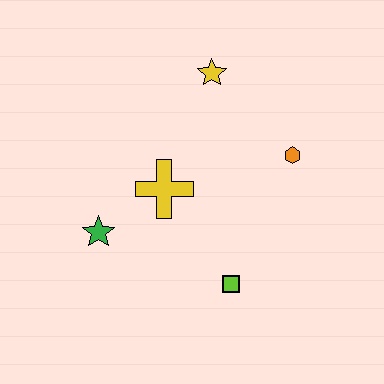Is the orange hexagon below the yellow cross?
No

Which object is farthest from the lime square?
The yellow star is farthest from the lime square.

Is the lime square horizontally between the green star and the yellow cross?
No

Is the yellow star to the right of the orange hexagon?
No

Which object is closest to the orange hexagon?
The yellow star is closest to the orange hexagon.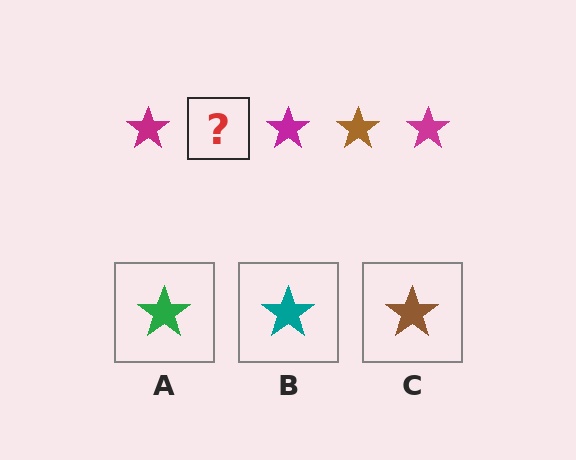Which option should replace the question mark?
Option C.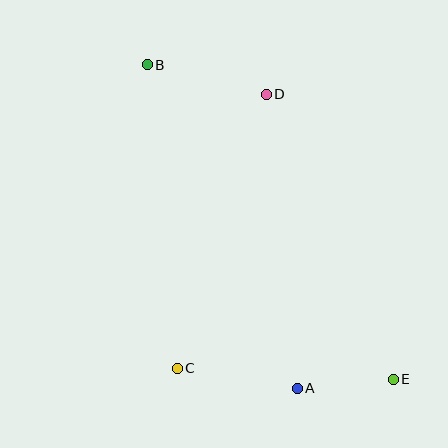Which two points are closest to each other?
Points A and E are closest to each other.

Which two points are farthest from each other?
Points B and E are farthest from each other.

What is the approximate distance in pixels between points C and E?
The distance between C and E is approximately 216 pixels.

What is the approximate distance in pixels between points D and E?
The distance between D and E is approximately 312 pixels.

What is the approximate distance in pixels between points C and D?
The distance between C and D is approximately 288 pixels.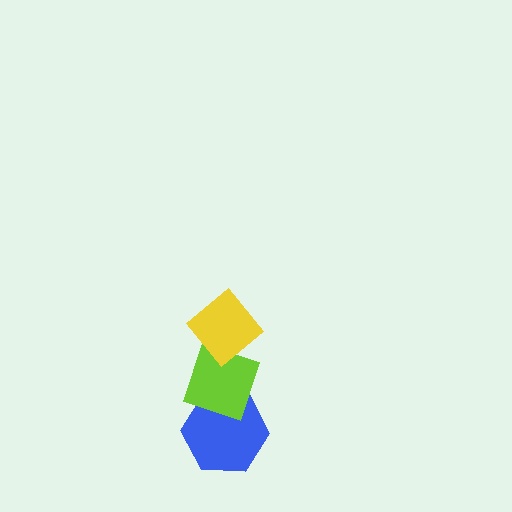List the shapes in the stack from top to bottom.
From top to bottom: the yellow diamond, the lime diamond, the blue hexagon.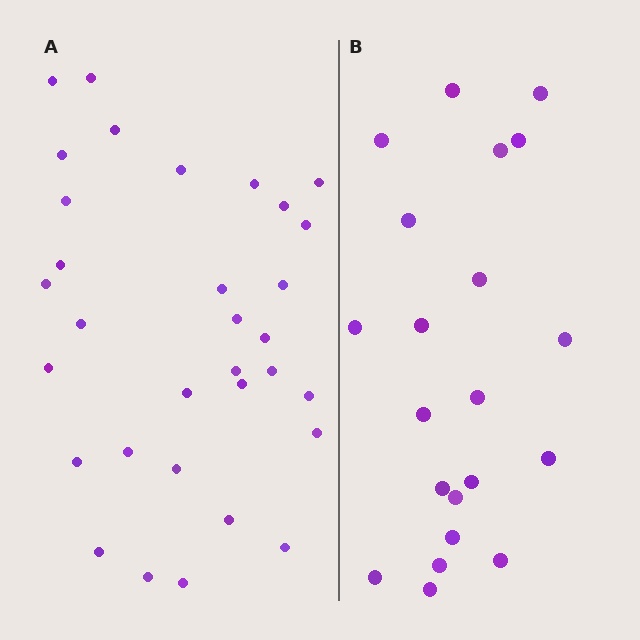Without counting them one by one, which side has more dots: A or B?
Region A (the left region) has more dots.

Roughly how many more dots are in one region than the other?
Region A has roughly 12 or so more dots than region B.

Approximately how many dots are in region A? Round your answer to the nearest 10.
About 30 dots. (The exact count is 32, which rounds to 30.)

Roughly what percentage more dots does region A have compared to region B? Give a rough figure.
About 50% more.